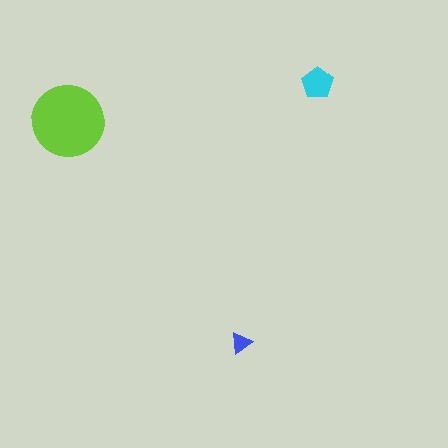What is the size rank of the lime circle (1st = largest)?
1st.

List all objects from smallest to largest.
The blue triangle, the cyan pentagon, the lime circle.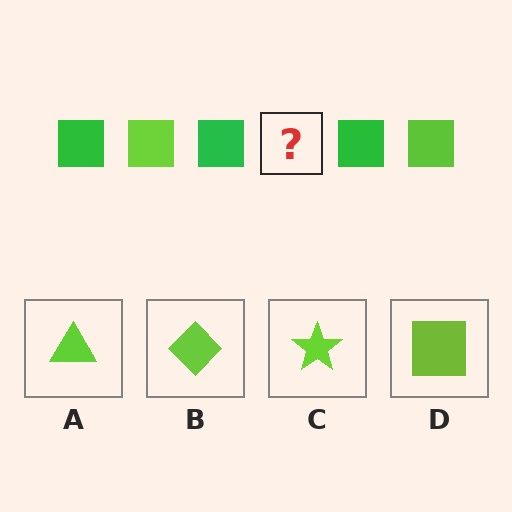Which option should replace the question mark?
Option D.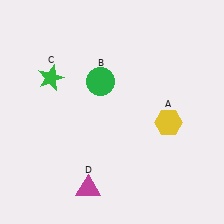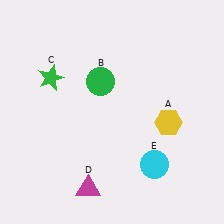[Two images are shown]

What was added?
A cyan circle (E) was added in Image 2.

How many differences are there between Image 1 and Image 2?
There is 1 difference between the two images.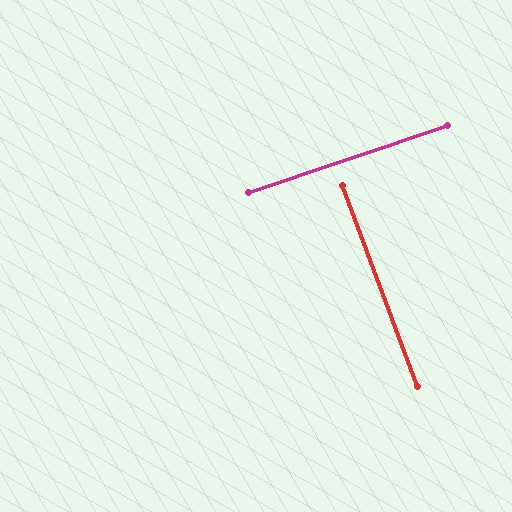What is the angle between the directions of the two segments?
Approximately 88 degrees.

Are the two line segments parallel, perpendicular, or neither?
Perpendicular — they meet at approximately 88°.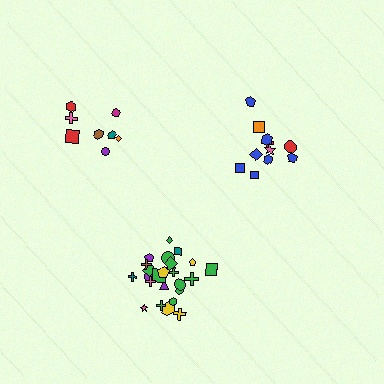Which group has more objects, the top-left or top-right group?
The top-right group.